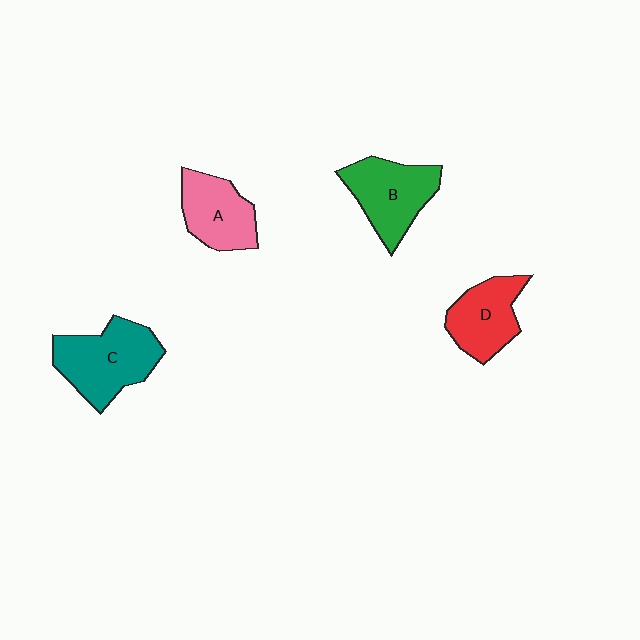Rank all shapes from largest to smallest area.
From largest to smallest: C (teal), B (green), D (red), A (pink).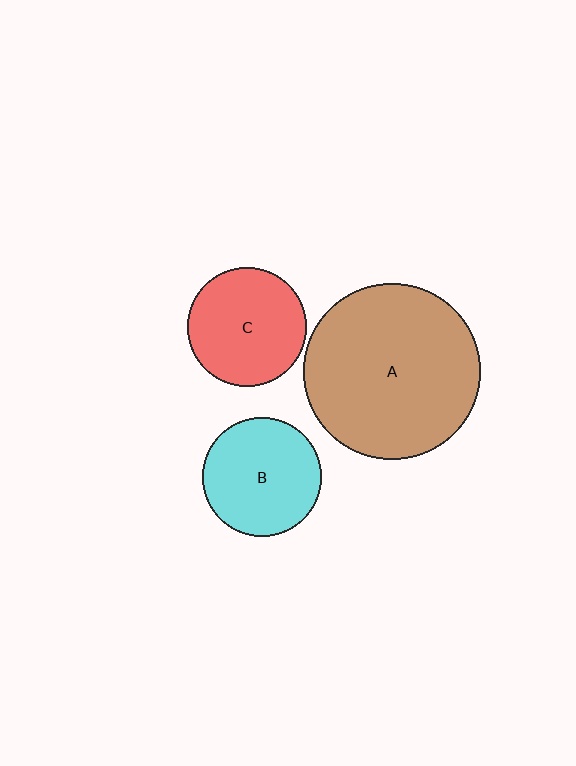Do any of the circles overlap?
No, none of the circles overlap.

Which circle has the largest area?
Circle A (brown).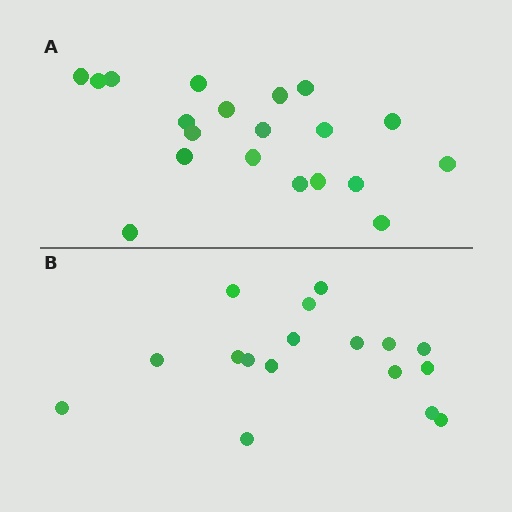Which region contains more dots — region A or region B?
Region A (the top region) has more dots.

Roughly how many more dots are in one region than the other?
Region A has just a few more — roughly 2 or 3 more dots than region B.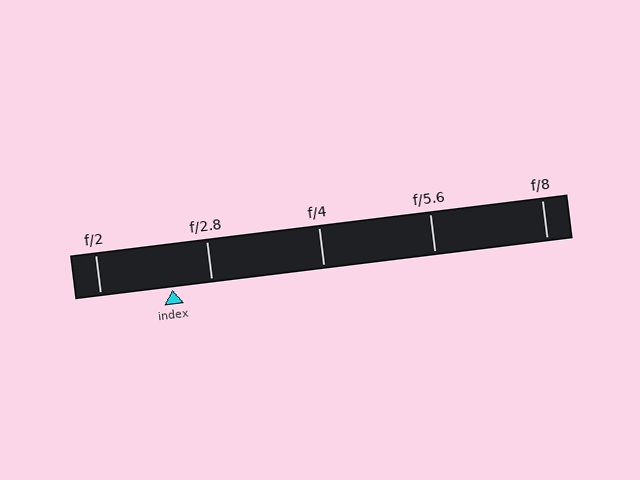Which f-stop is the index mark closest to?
The index mark is closest to f/2.8.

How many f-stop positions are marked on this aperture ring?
There are 5 f-stop positions marked.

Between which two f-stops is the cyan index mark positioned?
The index mark is between f/2 and f/2.8.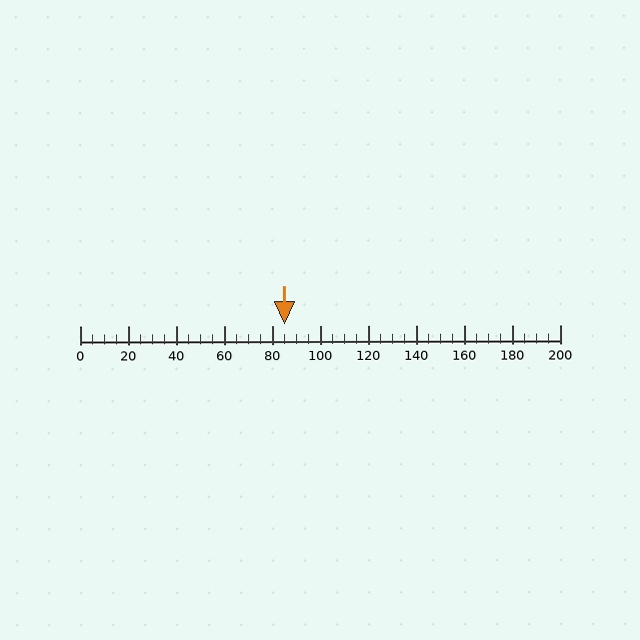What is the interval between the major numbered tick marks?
The major tick marks are spaced 20 units apart.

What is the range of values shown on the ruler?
The ruler shows values from 0 to 200.